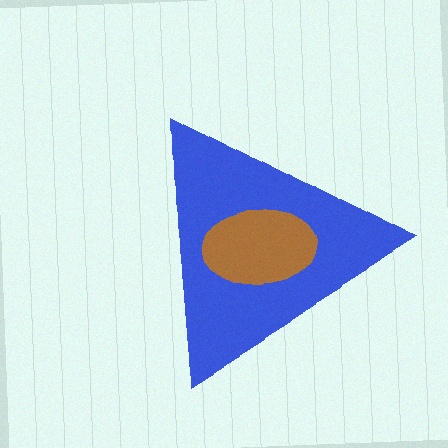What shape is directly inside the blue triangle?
The brown ellipse.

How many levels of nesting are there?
2.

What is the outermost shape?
The blue triangle.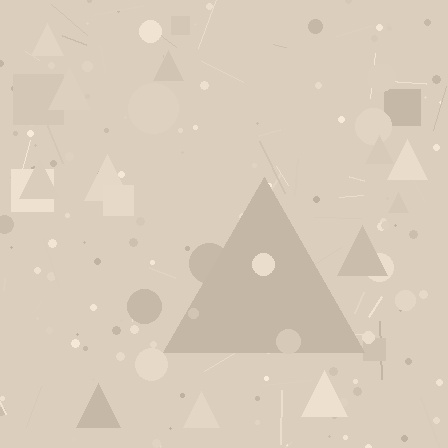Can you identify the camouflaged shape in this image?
The camouflaged shape is a triangle.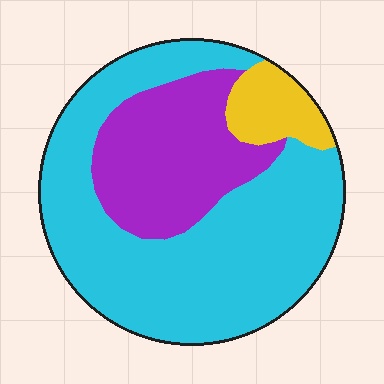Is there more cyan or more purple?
Cyan.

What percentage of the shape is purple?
Purple covers roughly 25% of the shape.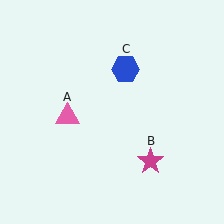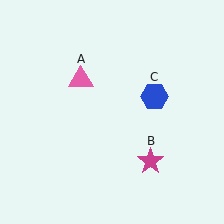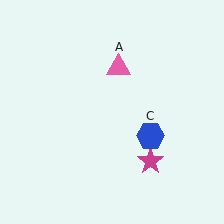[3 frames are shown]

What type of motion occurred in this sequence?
The pink triangle (object A), blue hexagon (object C) rotated clockwise around the center of the scene.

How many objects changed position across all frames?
2 objects changed position: pink triangle (object A), blue hexagon (object C).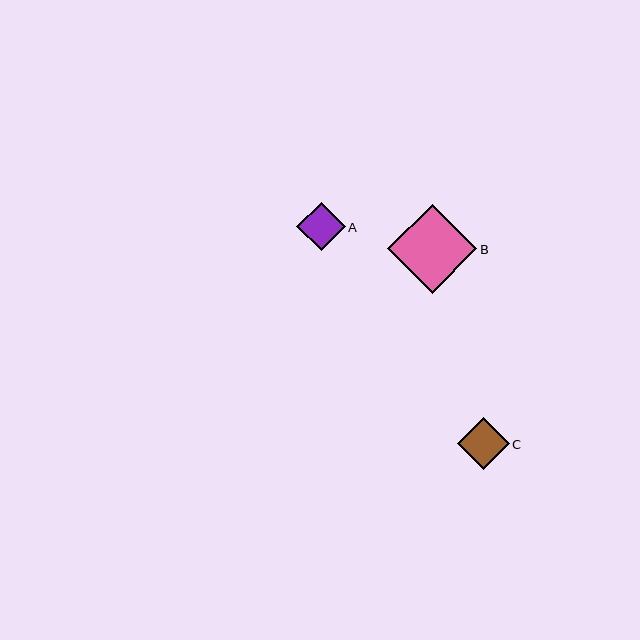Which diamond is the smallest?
Diamond A is the smallest with a size of approximately 48 pixels.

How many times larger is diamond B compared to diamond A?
Diamond B is approximately 1.8 times the size of diamond A.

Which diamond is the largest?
Diamond B is the largest with a size of approximately 89 pixels.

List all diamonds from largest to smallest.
From largest to smallest: B, C, A.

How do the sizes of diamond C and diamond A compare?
Diamond C and diamond A are approximately the same size.